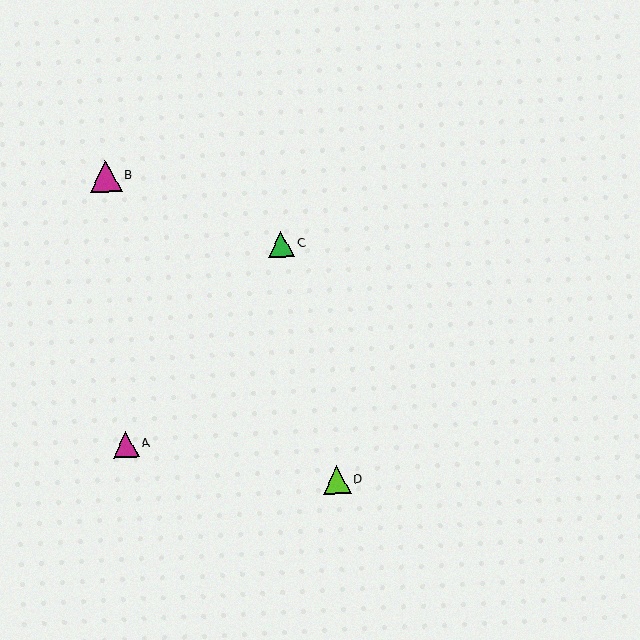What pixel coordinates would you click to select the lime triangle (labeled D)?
Click at (337, 480) to select the lime triangle D.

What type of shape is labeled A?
Shape A is a magenta triangle.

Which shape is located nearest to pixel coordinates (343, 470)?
The lime triangle (labeled D) at (337, 480) is nearest to that location.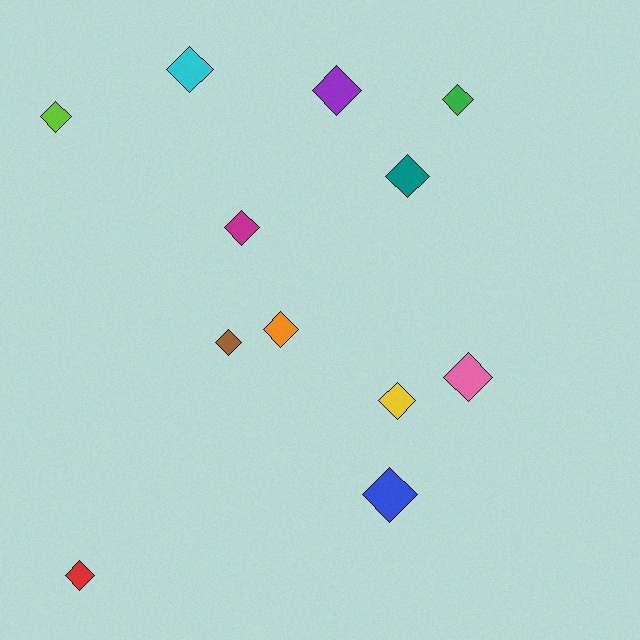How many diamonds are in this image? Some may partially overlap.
There are 12 diamonds.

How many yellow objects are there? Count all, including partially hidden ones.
There is 1 yellow object.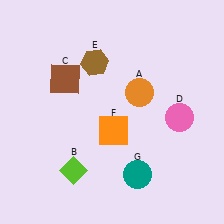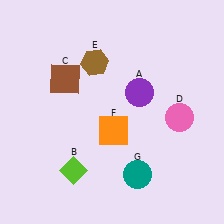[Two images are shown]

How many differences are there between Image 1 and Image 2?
There is 1 difference between the two images.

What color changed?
The circle (A) changed from orange in Image 1 to purple in Image 2.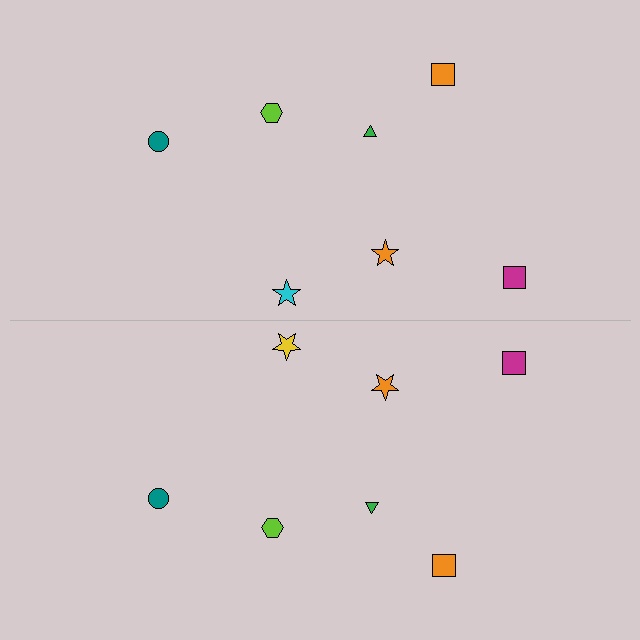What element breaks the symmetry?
The yellow star on the bottom side breaks the symmetry — its mirror counterpart is cyan.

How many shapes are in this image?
There are 14 shapes in this image.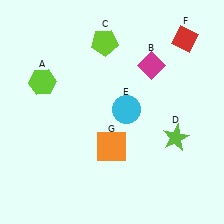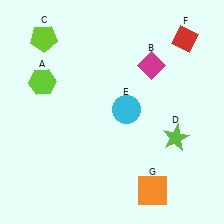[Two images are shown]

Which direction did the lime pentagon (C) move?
The lime pentagon (C) moved left.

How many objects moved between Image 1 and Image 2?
2 objects moved between the two images.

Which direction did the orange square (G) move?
The orange square (G) moved down.